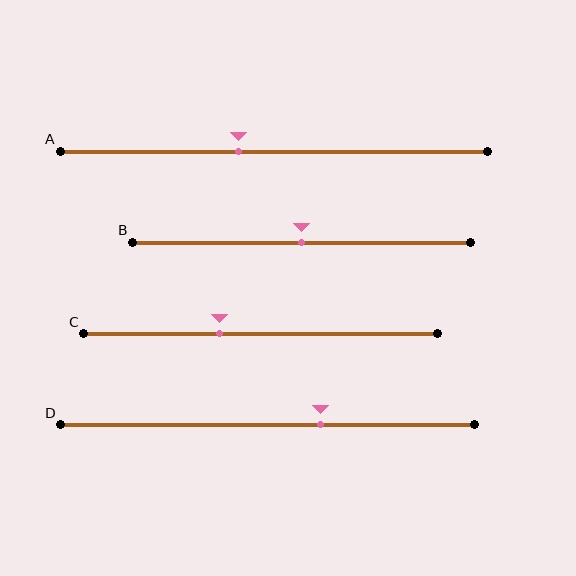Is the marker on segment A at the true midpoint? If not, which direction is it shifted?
No, the marker on segment A is shifted to the left by about 8% of the segment length.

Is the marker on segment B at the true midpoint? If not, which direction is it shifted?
Yes, the marker on segment B is at the true midpoint.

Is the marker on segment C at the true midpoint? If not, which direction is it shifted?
No, the marker on segment C is shifted to the left by about 12% of the segment length.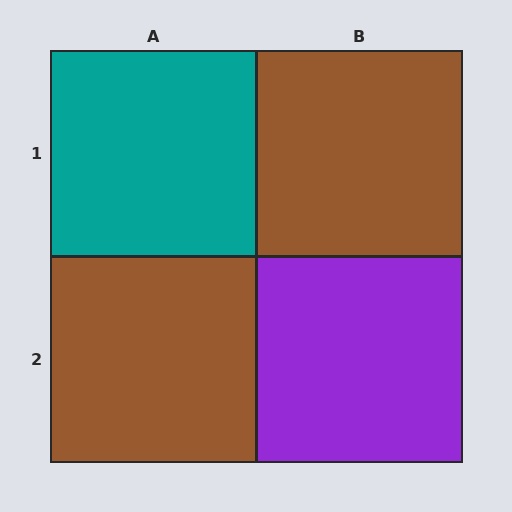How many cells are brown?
2 cells are brown.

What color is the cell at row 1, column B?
Brown.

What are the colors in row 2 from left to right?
Brown, purple.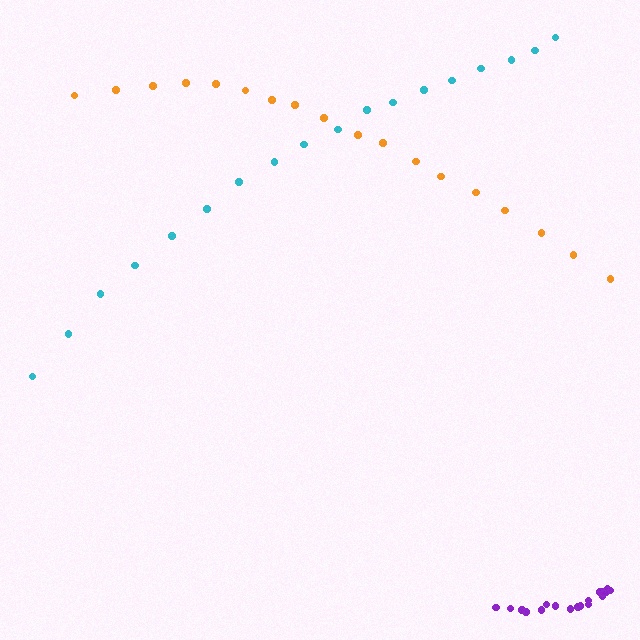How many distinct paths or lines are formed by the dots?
There are 3 distinct paths.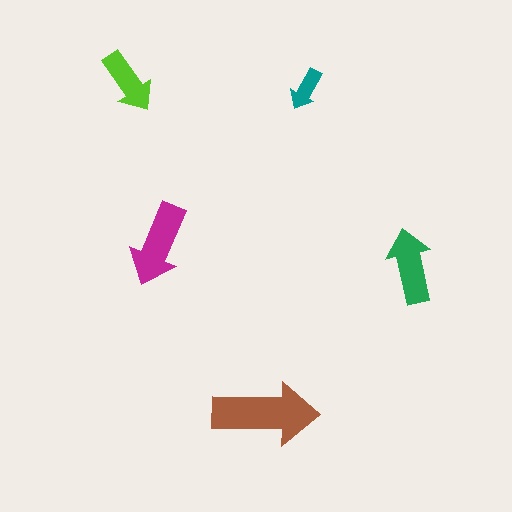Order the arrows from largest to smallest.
the brown one, the magenta one, the green one, the lime one, the teal one.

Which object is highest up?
The lime arrow is topmost.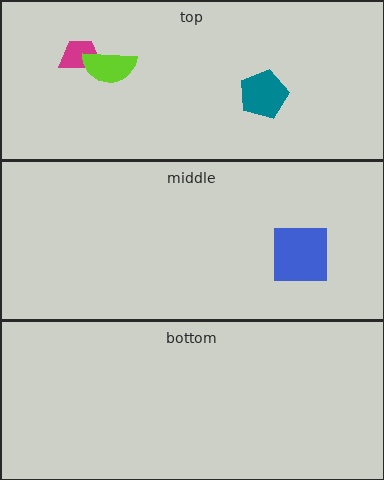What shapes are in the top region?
The magenta trapezoid, the teal pentagon, the lime semicircle.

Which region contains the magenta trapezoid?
The top region.